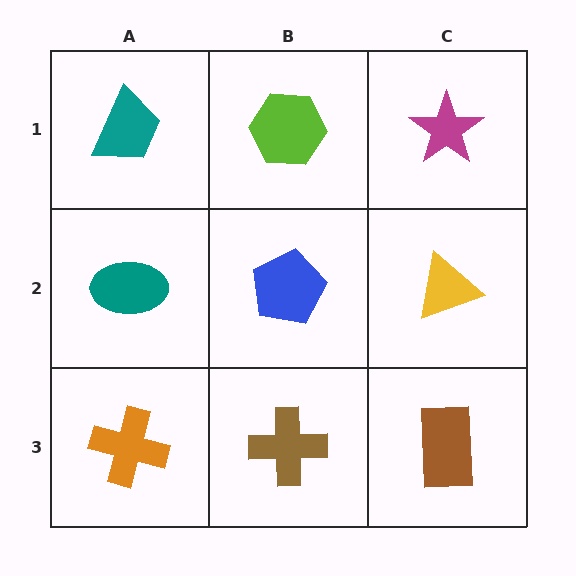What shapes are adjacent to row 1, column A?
A teal ellipse (row 2, column A), a lime hexagon (row 1, column B).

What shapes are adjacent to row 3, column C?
A yellow triangle (row 2, column C), a brown cross (row 3, column B).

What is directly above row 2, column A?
A teal trapezoid.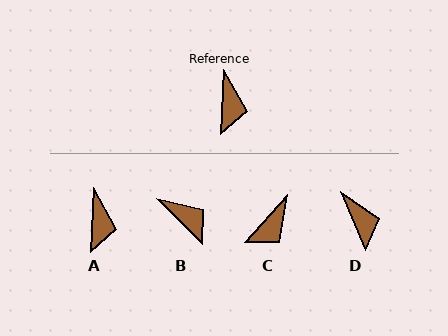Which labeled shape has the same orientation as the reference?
A.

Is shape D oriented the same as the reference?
No, it is off by about 26 degrees.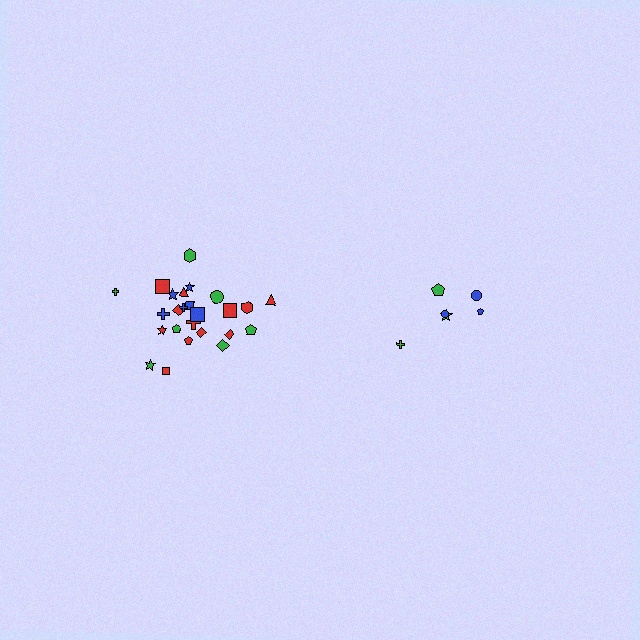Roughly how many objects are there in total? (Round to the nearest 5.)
Roughly 30 objects in total.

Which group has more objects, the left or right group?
The left group.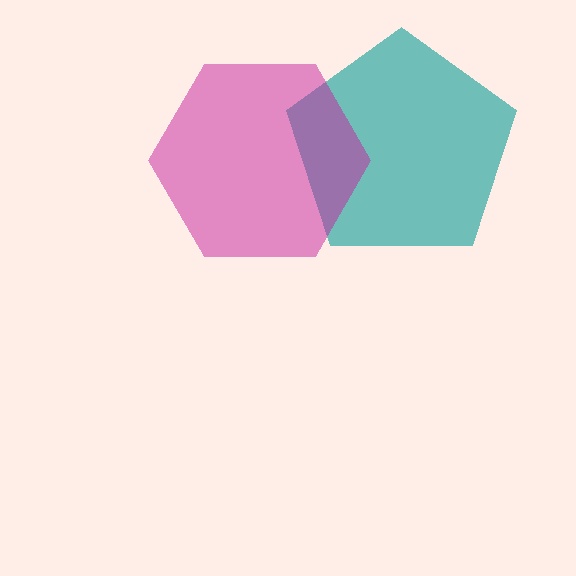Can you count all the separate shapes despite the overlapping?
Yes, there are 2 separate shapes.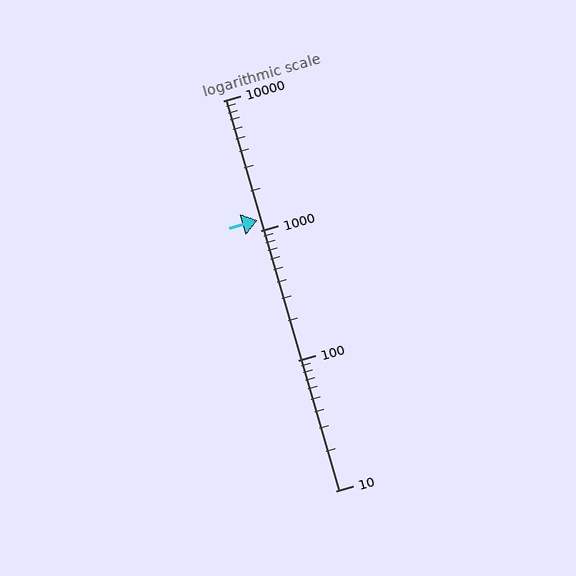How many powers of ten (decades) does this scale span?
The scale spans 3 decades, from 10 to 10000.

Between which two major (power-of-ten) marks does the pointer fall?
The pointer is between 1000 and 10000.